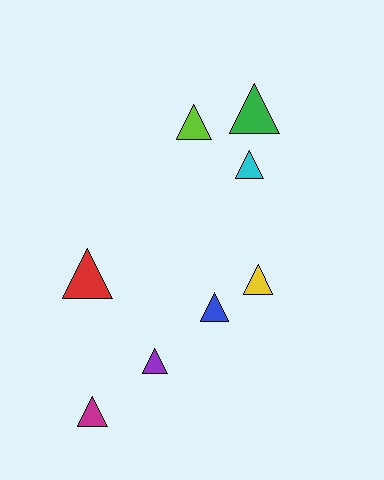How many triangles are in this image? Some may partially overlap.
There are 8 triangles.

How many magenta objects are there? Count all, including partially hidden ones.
There is 1 magenta object.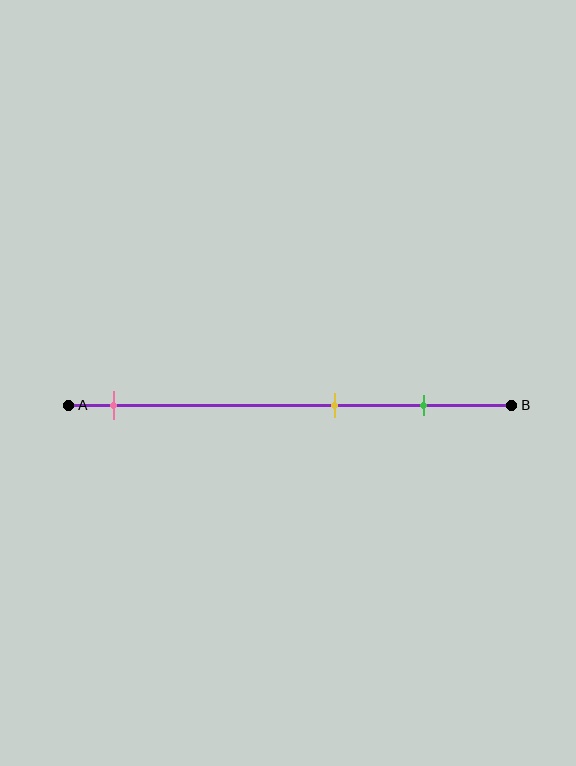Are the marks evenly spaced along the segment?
No, the marks are not evenly spaced.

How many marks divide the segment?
There are 3 marks dividing the segment.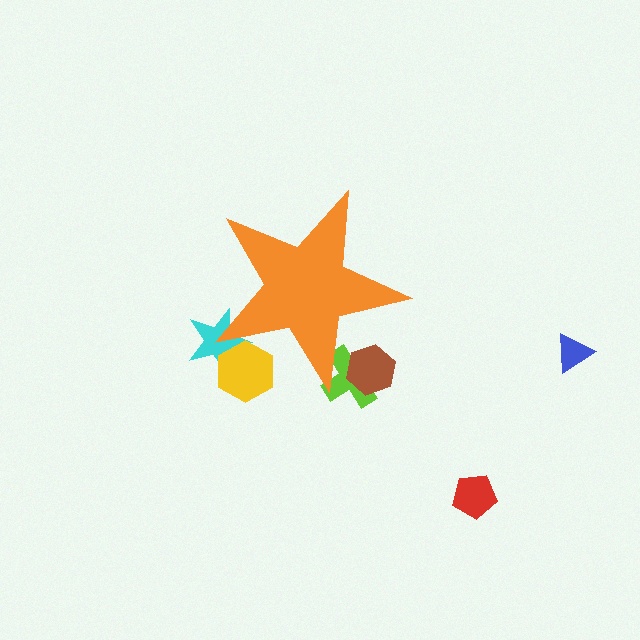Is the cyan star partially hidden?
Yes, the cyan star is partially hidden behind the orange star.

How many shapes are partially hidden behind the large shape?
4 shapes are partially hidden.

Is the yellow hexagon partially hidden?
Yes, the yellow hexagon is partially hidden behind the orange star.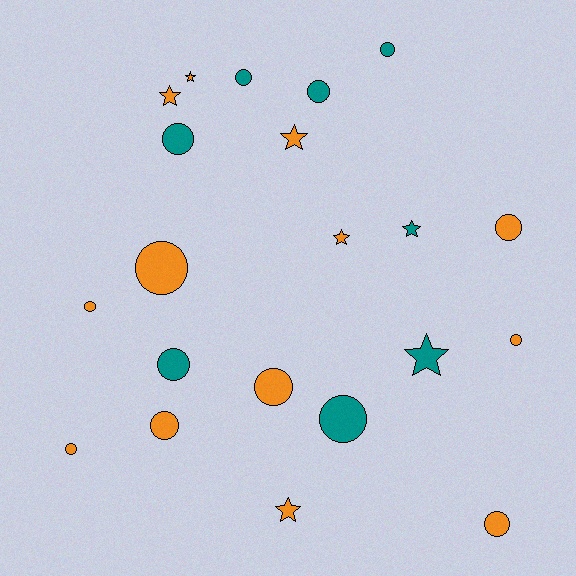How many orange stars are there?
There are 5 orange stars.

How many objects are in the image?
There are 21 objects.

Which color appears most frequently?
Orange, with 13 objects.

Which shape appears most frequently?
Circle, with 14 objects.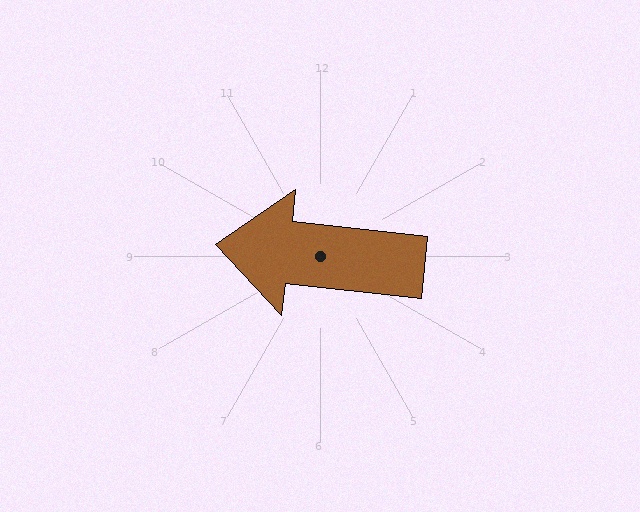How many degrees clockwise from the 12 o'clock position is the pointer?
Approximately 276 degrees.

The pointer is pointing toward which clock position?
Roughly 9 o'clock.